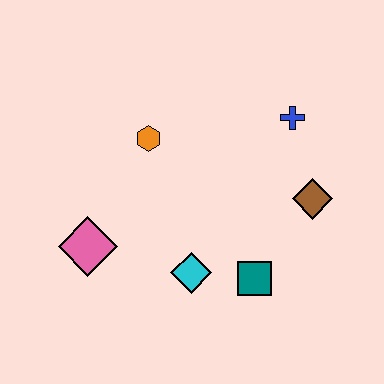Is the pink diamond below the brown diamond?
Yes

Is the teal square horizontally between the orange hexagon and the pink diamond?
No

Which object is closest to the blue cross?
The brown diamond is closest to the blue cross.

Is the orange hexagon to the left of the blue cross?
Yes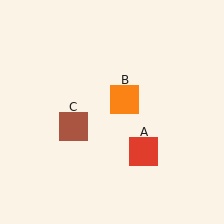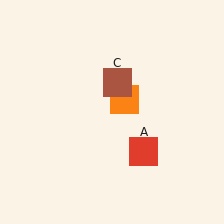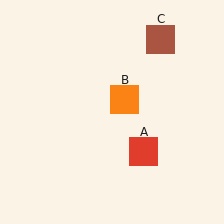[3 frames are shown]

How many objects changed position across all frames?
1 object changed position: brown square (object C).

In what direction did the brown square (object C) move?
The brown square (object C) moved up and to the right.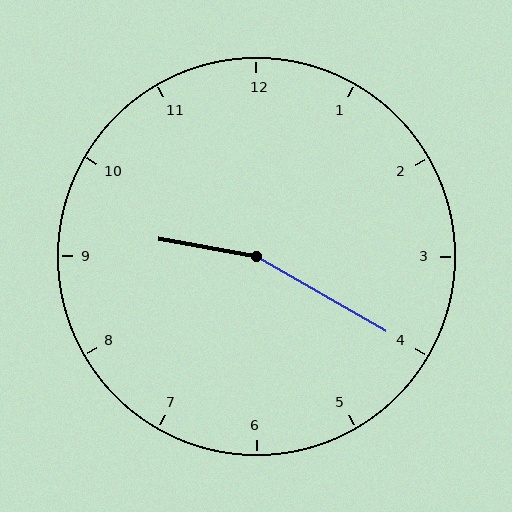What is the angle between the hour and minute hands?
Approximately 160 degrees.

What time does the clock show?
9:20.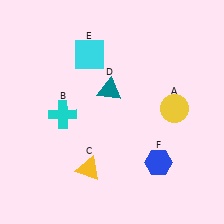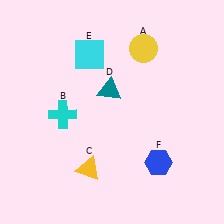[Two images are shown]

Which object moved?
The yellow circle (A) moved up.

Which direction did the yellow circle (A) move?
The yellow circle (A) moved up.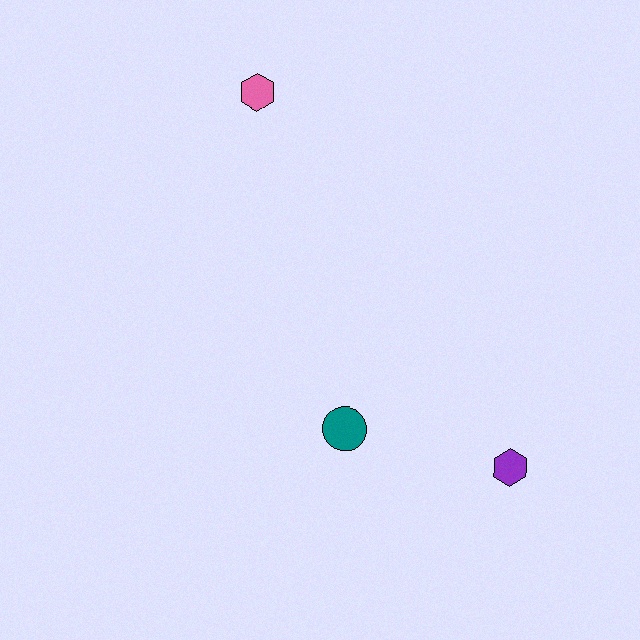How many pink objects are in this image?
There is 1 pink object.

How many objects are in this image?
There are 3 objects.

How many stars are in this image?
There are no stars.